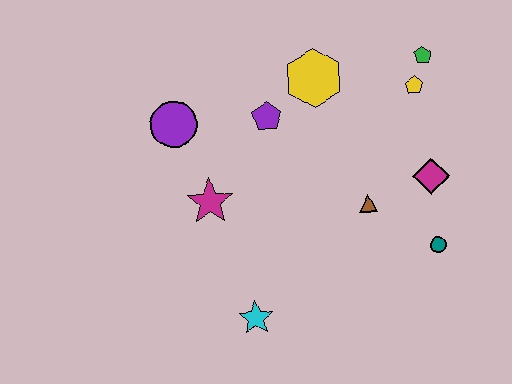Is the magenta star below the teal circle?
No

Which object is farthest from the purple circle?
The teal circle is farthest from the purple circle.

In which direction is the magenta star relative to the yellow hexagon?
The magenta star is below the yellow hexagon.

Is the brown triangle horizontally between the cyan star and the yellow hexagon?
No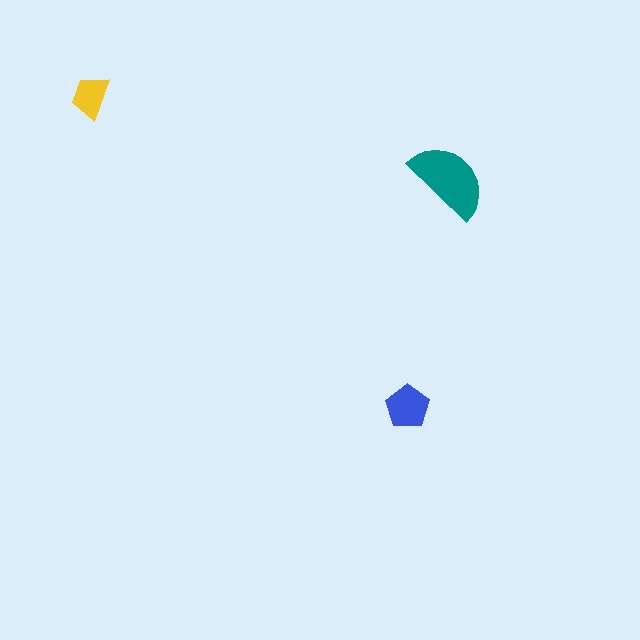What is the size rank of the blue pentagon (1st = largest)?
2nd.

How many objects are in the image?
There are 3 objects in the image.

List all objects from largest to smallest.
The teal semicircle, the blue pentagon, the yellow trapezoid.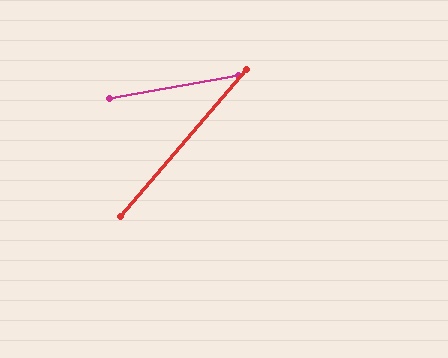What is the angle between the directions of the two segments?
Approximately 39 degrees.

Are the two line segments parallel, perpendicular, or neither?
Neither parallel nor perpendicular — they differ by about 39°.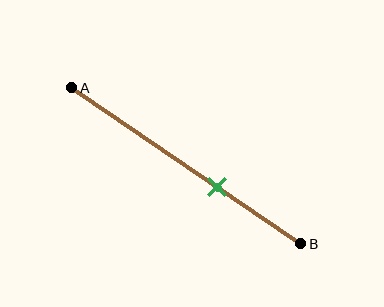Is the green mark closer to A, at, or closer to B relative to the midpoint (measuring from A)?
The green mark is closer to point B than the midpoint of segment AB.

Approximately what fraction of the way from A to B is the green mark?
The green mark is approximately 65% of the way from A to B.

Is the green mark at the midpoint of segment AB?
No, the mark is at about 65% from A, not at the 50% midpoint.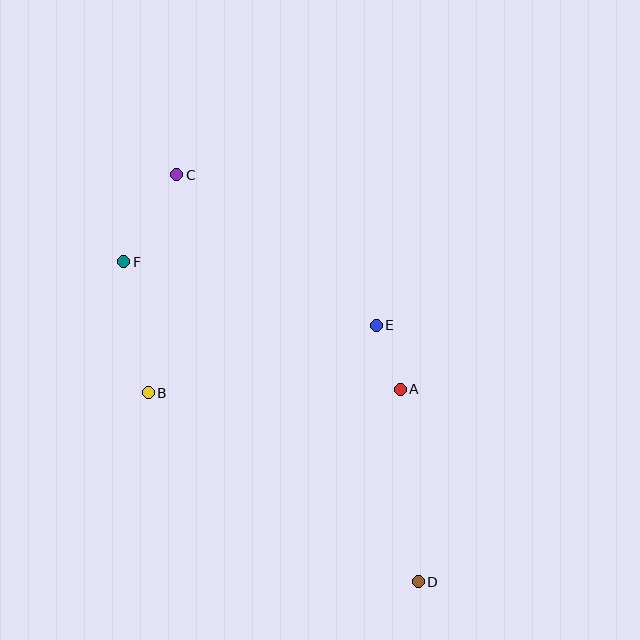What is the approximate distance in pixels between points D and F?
The distance between D and F is approximately 435 pixels.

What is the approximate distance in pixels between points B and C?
The distance between B and C is approximately 220 pixels.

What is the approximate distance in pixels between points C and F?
The distance between C and F is approximately 102 pixels.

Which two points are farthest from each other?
Points C and D are farthest from each other.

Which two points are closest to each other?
Points A and E are closest to each other.